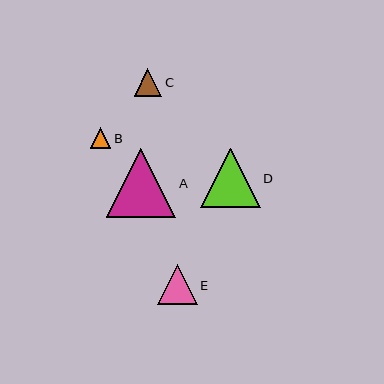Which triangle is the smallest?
Triangle B is the smallest with a size of approximately 21 pixels.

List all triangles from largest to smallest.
From largest to smallest: A, D, E, C, B.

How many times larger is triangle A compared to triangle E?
Triangle A is approximately 1.7 times the size of triangle E.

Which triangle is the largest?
Triangle A is the largest with a size of approximately 69 pixels.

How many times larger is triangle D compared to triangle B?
Triangle D is approximately 2.9 times the size of triangle B.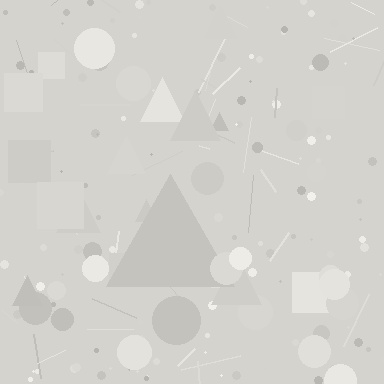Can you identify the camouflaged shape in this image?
The camouflaged shape is a triangle.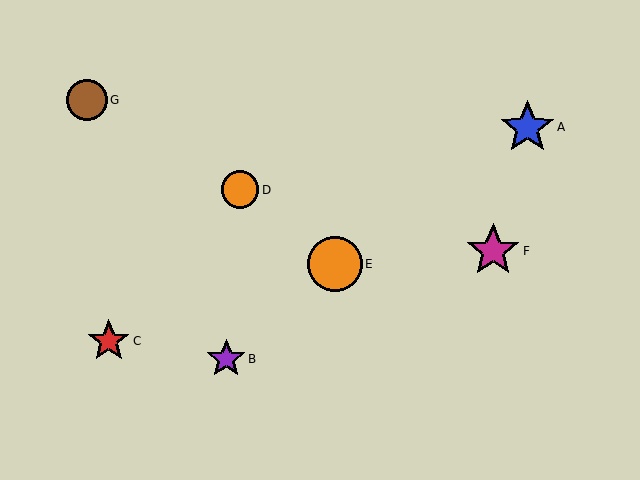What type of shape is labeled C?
Shape C is a red star.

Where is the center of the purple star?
The center of the purple star is at (226, 359).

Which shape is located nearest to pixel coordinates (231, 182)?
The orange circle (labeled D) at (240, 190) is nearest to that location.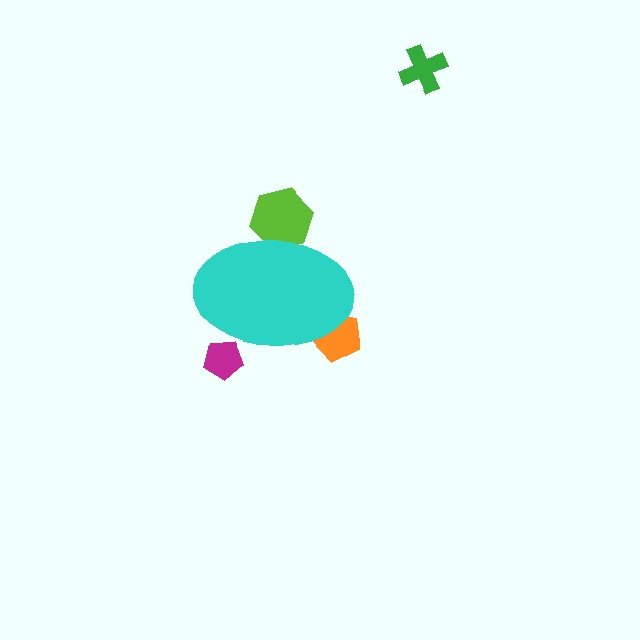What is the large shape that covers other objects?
A cyan ellipse.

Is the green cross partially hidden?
No, the green cross is fully visible.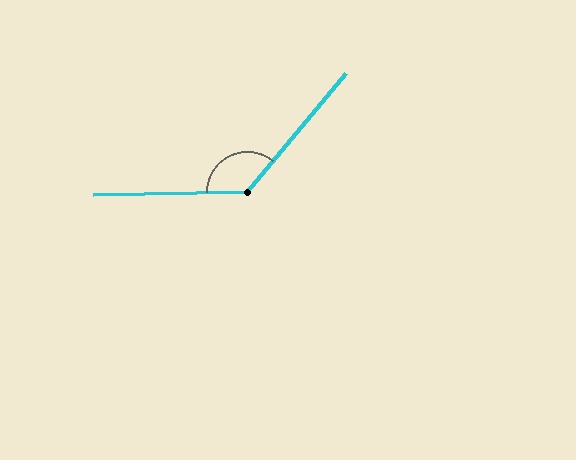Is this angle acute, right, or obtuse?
It is obtuse.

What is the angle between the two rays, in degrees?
Approximately 131 degrees.